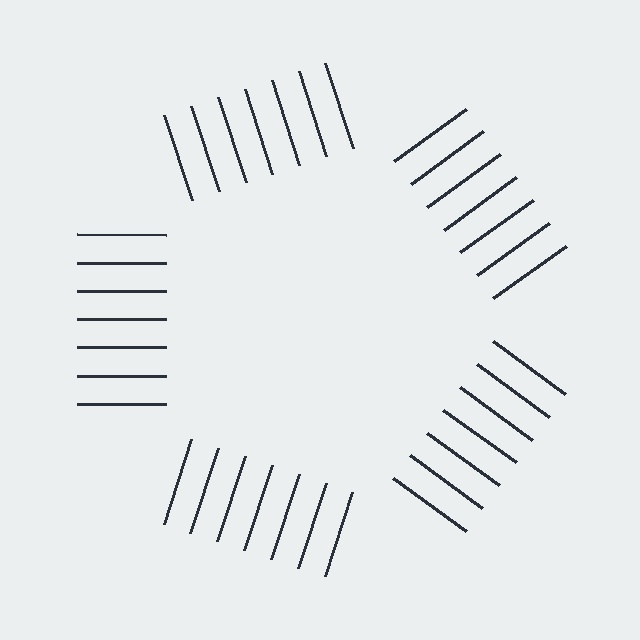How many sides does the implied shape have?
5 sides — the line-ends trace a pentagon.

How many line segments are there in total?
35 — 7 along each of the 5 edges.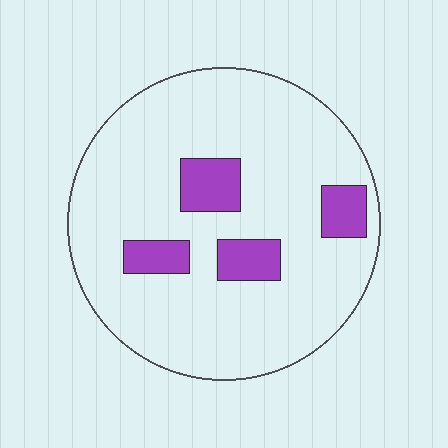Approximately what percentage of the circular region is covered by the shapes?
Approximately 15%.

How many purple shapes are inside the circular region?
4.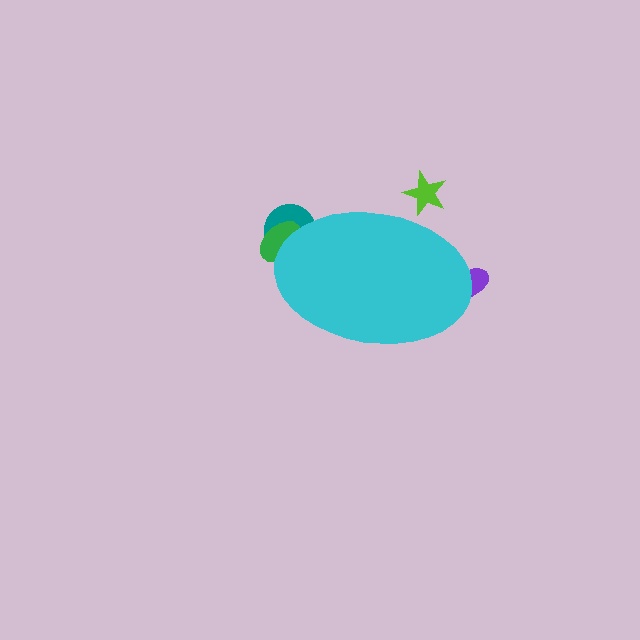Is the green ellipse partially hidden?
Yes, the green ellipse is partially hidden behind the cyan ellipse.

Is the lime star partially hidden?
Yes, the lime star is partially hidden behind the cyan ellipse.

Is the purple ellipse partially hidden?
Yes, the purple ellipse is partially hidden behind the cyan ellipse.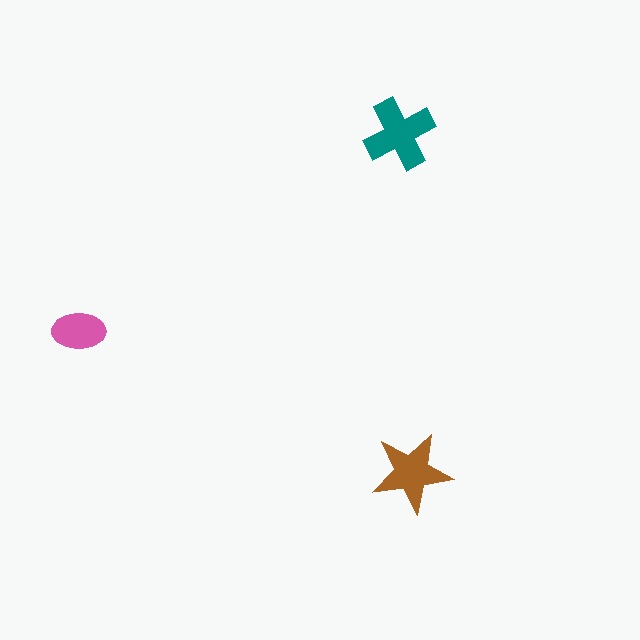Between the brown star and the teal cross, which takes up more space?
The teal cross.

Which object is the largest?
The teal cross.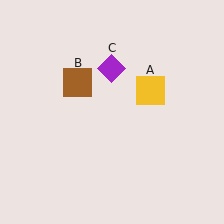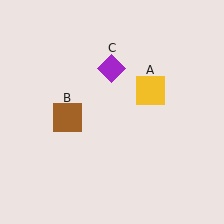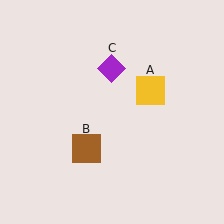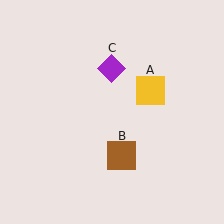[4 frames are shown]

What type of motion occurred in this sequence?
The brown square (object B) rotated counterclockwise around the center of the scene.